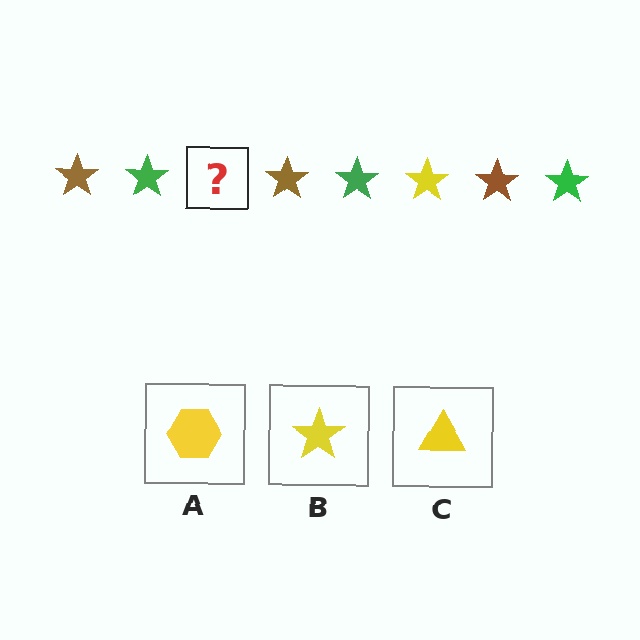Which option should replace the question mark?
Option B.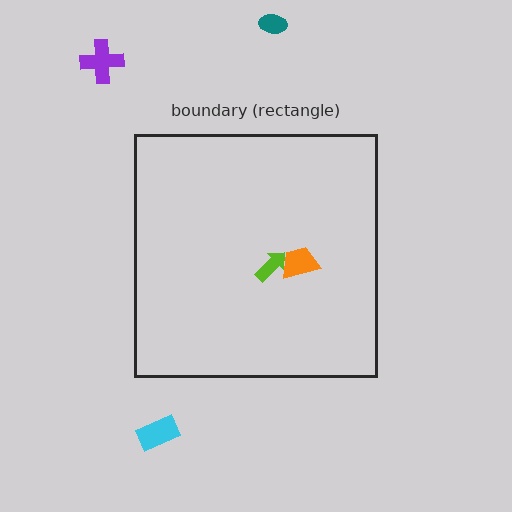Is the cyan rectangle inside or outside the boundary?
Outside.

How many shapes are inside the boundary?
2 inside, 3 outside.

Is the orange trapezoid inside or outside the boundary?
Inside.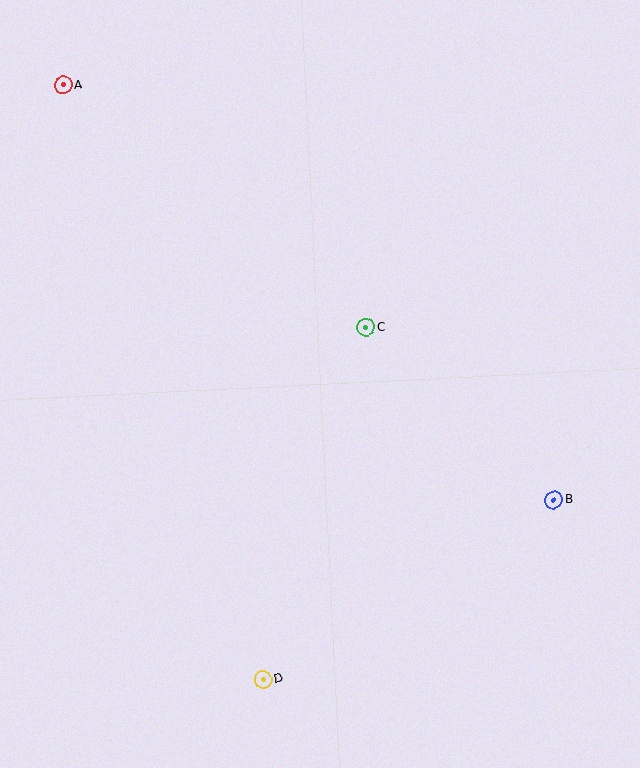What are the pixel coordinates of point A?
Point A is at (63, 85).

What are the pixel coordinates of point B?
Point B is at (554, 500).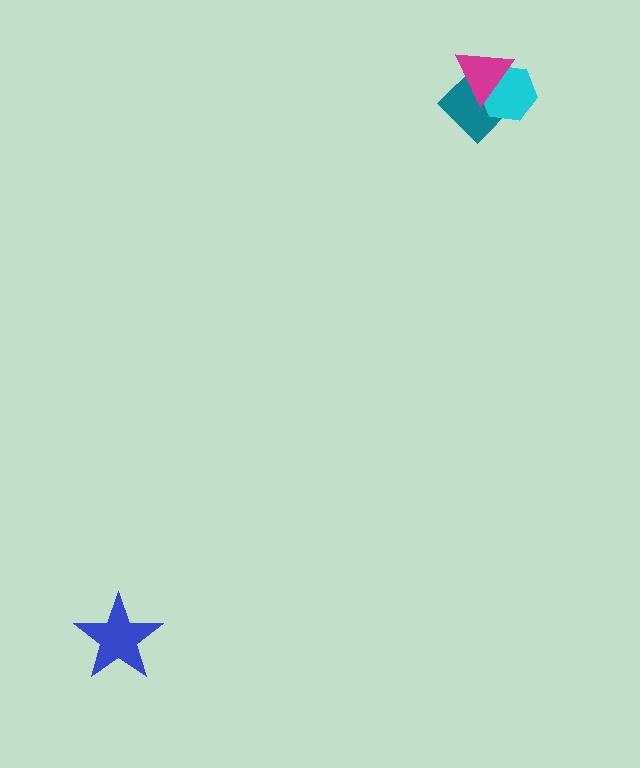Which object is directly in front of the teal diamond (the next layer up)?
The cyan hexagon is directly in front of the teal diamond.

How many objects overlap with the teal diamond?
2 objects overlap with the teal diamond.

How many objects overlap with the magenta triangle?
2 objects overlap with the magenta triangle.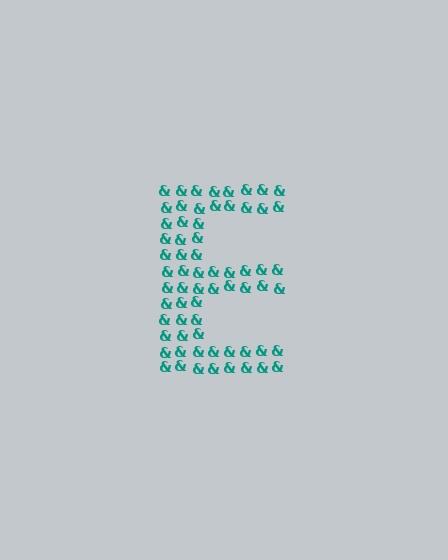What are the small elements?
The small elements are ampersands.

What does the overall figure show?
The overall figure shows the letter E.